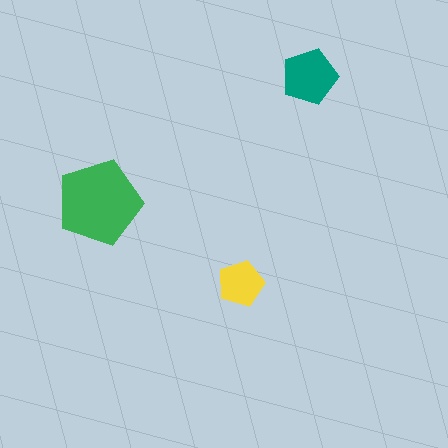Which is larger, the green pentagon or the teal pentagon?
The green one.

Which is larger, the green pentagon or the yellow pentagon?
The green one.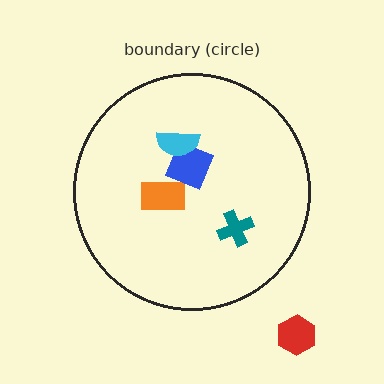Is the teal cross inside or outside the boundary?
Inside.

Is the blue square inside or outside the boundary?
Inside.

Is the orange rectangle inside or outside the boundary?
Inside.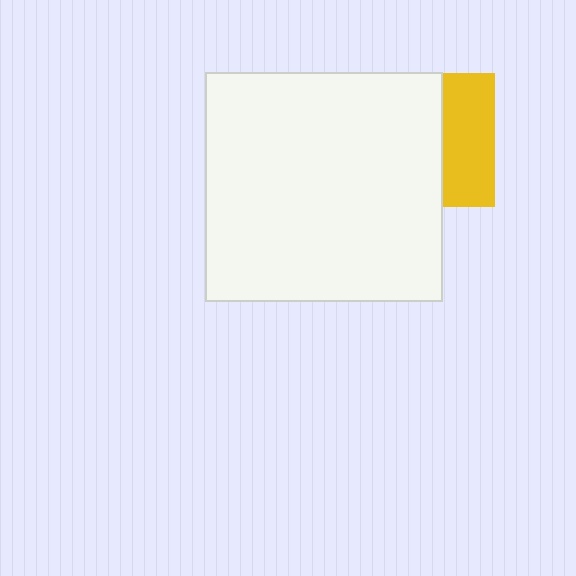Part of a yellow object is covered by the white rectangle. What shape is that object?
It is a square.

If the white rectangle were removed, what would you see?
You would see the complete yellow square.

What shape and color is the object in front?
The object in front is a white rectangle.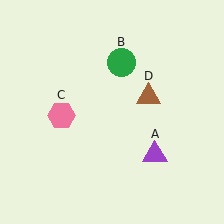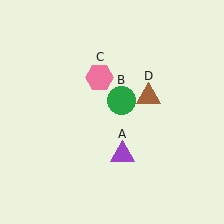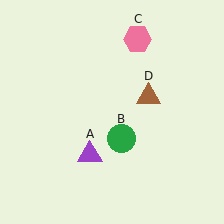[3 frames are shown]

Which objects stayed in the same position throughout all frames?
Brown triangle (object D) remained stationary.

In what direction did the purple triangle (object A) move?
The purple triangle (object A) moved left.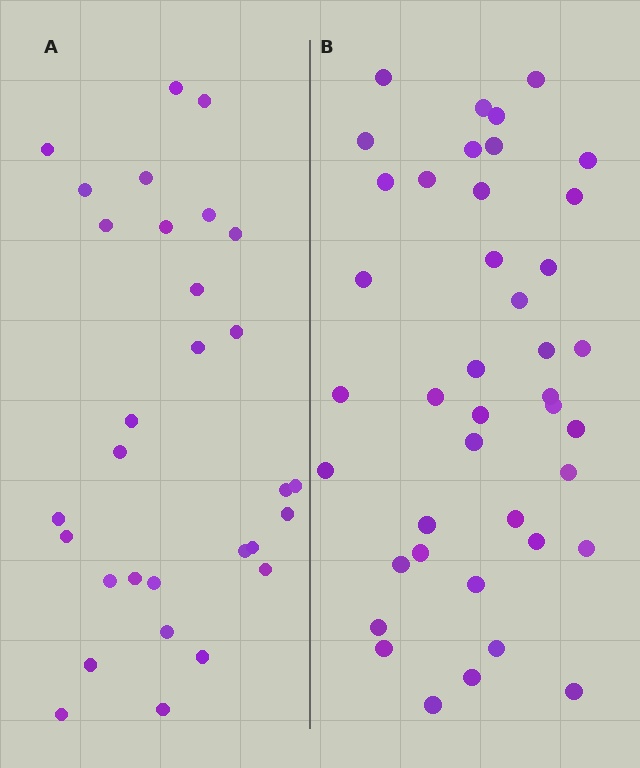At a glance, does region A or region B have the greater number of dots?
Region B (the right region) has more dots.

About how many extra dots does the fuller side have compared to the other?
Region B has roughly 12 or so more dots than region A.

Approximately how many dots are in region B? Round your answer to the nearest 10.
About 40 dots. (The exact count is 41, which rounds to 40.)